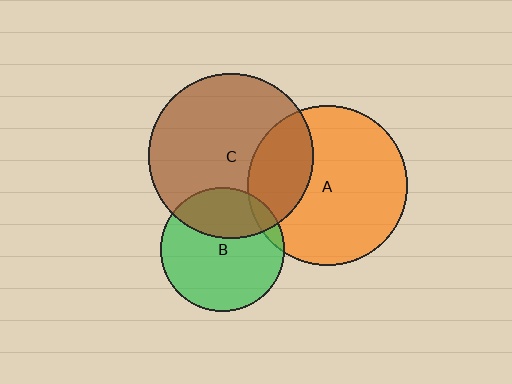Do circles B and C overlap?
Yes.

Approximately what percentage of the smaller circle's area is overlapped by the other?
Approximately 30%.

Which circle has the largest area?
Circle C (brown).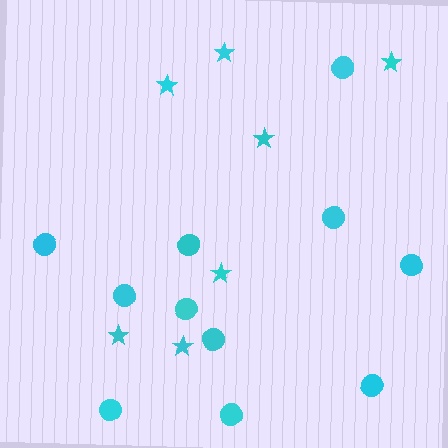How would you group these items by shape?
There are 2 groups: one group of circles (11) and one group of stars (7).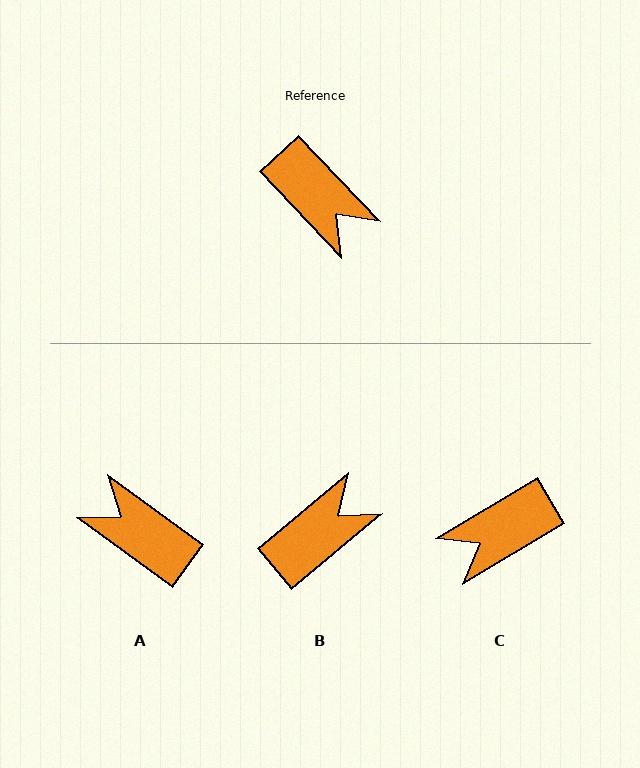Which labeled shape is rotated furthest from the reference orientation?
A, about 169 degrees away.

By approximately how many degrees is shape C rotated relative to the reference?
Approximately 103 degrees clockwise.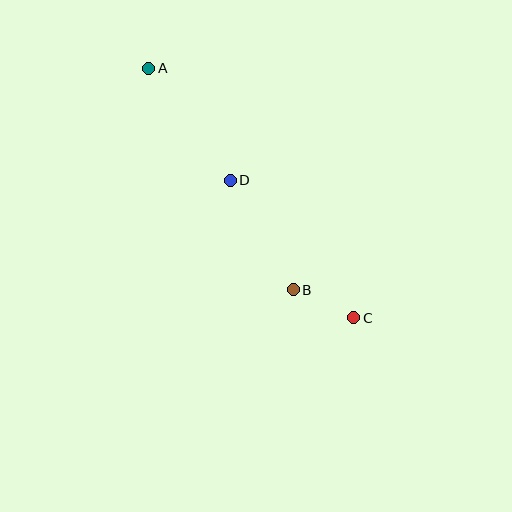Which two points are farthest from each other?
Points A and C are farthest from each other.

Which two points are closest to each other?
Points B and C are closest to each other.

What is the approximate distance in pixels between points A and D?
The distance between A and D is approximately 139 pixels.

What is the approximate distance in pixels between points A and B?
The distance between A and B is approximately 264 pixels.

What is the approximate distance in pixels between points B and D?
The distance between B and D is approximately 126 pixels.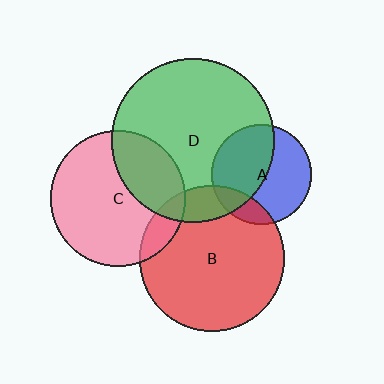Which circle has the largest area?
Circle D (green).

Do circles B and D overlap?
Yes.